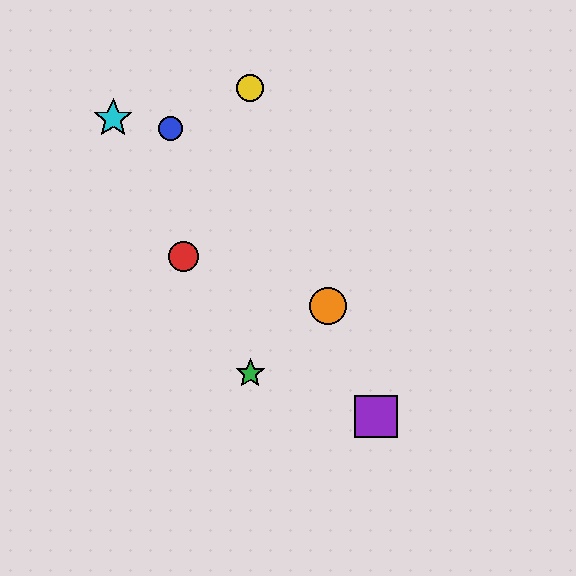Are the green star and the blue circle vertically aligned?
No, the green star is at x≈250 and the blue circle is at x≈170.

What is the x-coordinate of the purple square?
The purple square is at x≈376.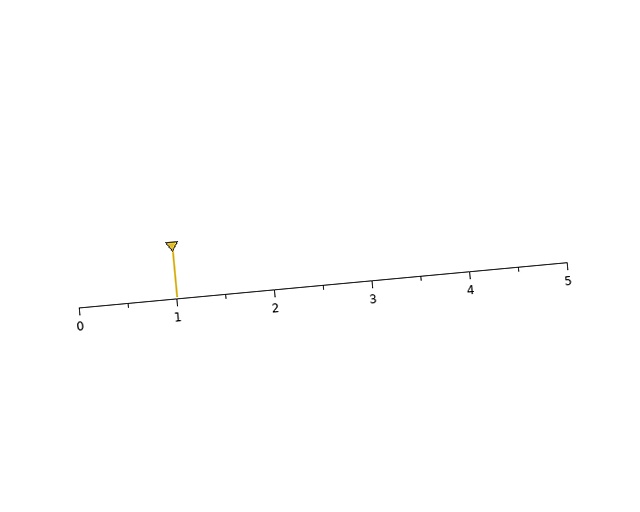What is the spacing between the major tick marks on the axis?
The major ticks are spaced 1 apart.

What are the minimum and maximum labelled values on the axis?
The axis runs from 0 to 5.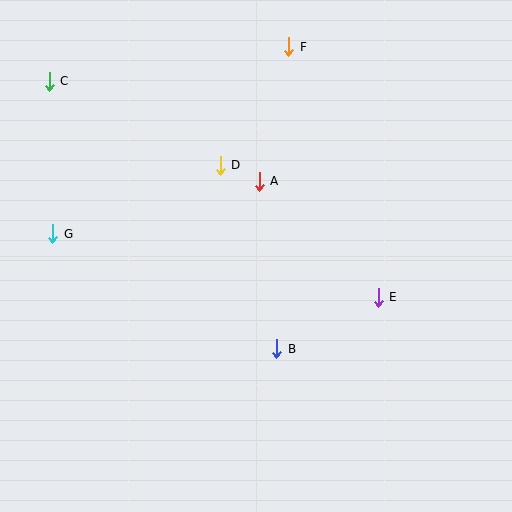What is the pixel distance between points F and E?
The distance between F and E is 266 pixels.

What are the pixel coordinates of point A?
Point A is at (259, 181).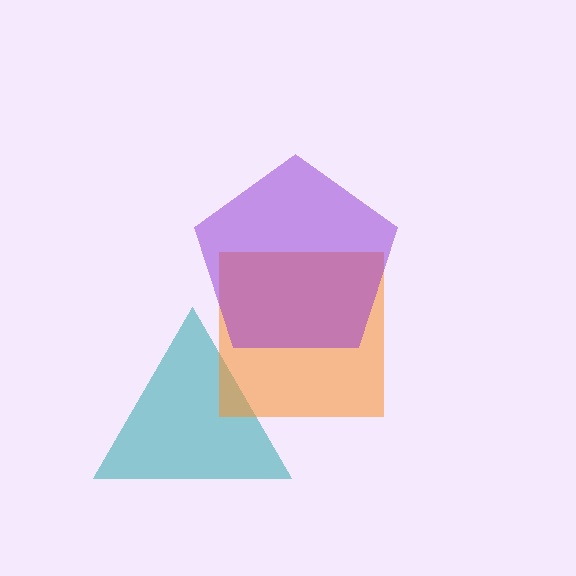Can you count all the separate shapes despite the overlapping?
Yes, there are 3 separate shapes.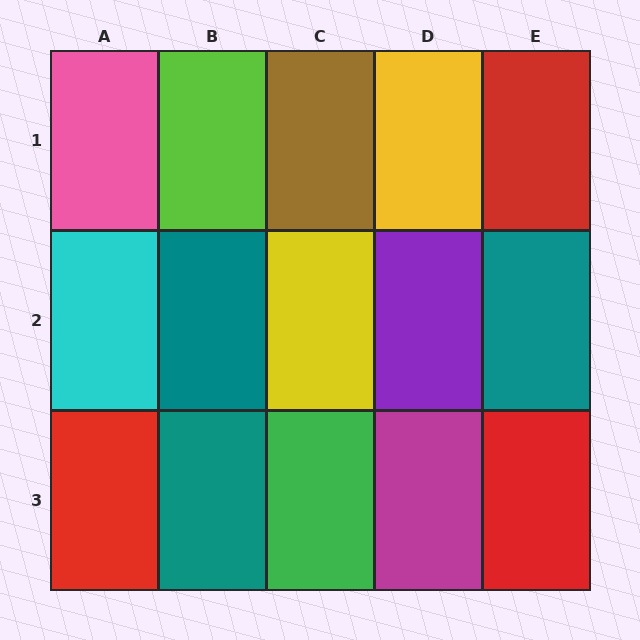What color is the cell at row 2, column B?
Teal.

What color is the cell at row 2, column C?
Yellow.